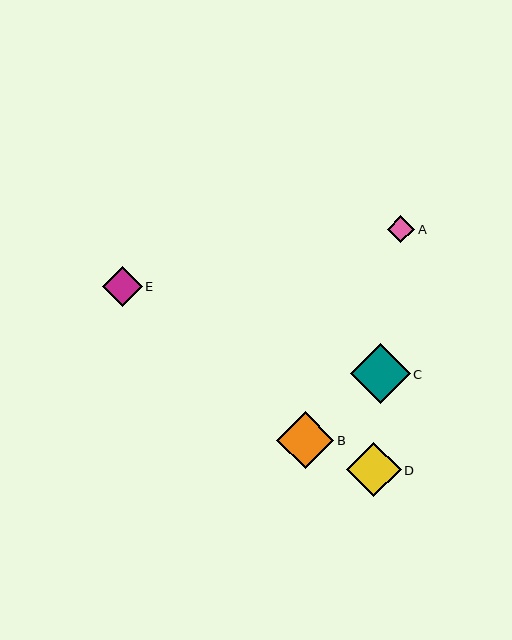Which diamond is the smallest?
Diamond A is the smallest with a size of approximately 27 pixels.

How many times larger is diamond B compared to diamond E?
Diamond B is approximately 1.4 times the size of diamond E.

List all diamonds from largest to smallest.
From largest to smallest: C, B, D, E, A.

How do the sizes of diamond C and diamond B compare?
Diamond C and diamond B are approximately the same size.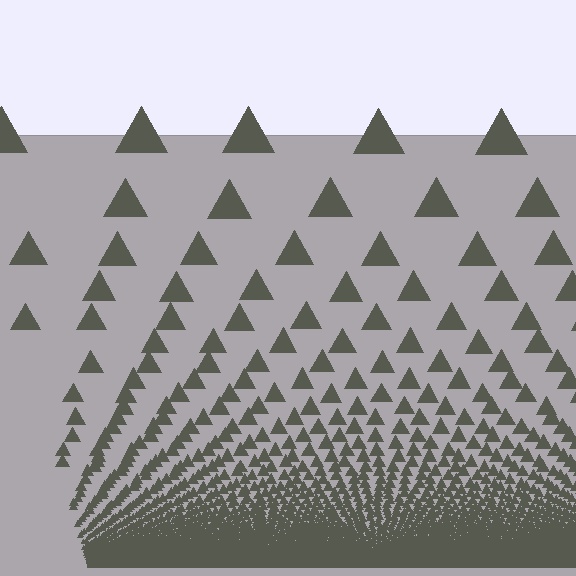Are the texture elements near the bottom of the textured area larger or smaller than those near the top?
Smaller. The gradient is inverted — elements near the bottom are smaller and denser.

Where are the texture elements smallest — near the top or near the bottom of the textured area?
Near the bottom.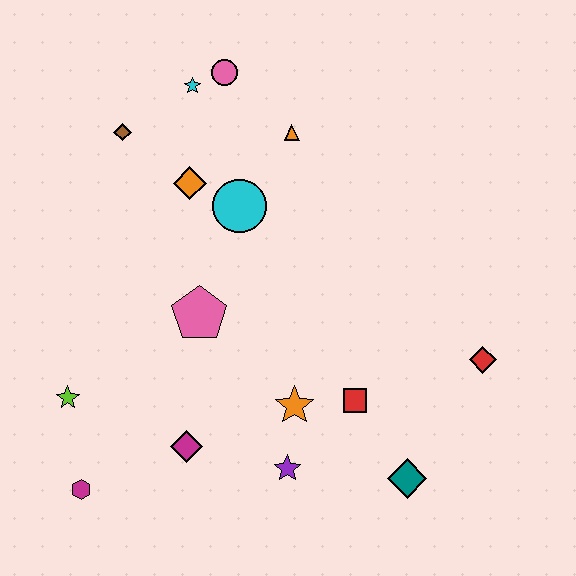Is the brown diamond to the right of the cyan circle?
No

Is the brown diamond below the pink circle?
Yes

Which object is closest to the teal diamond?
The red square is closest to the teal diamond.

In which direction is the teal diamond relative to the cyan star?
The teal diamond is below the cyan star.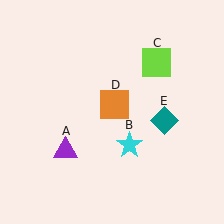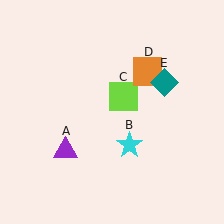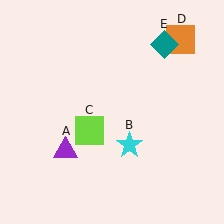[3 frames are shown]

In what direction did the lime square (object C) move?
The lime square (object C) moved down and to the left.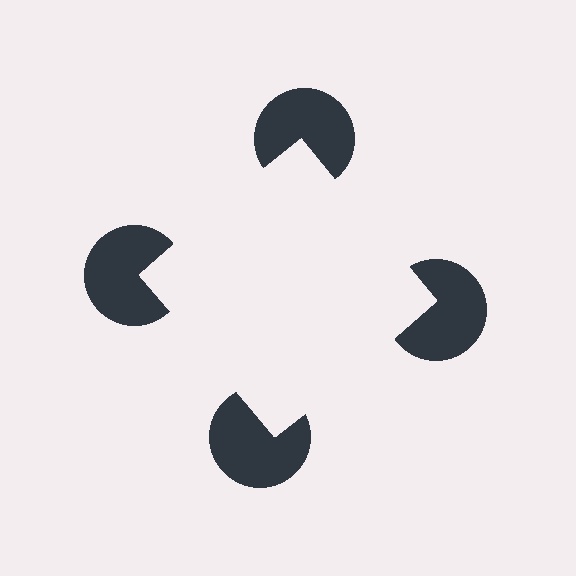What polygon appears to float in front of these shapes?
An illusory square — its edges are inferred from the aligned wedge cuts in the pac-man discs, not physically drawn.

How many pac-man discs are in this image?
There are 4 — one at each vertex of the illusory square.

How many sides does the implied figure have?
4 sides.